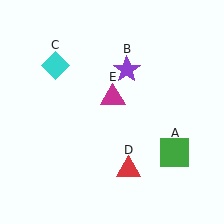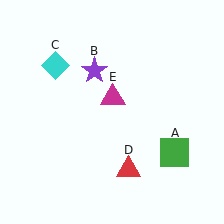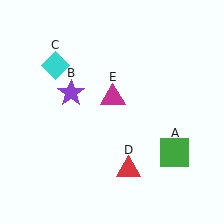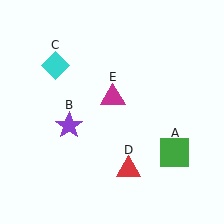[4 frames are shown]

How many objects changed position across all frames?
1 object changed position: purple star (object B).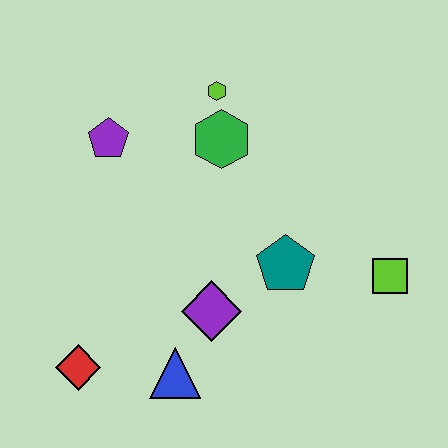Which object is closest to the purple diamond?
The blue triangle is closest to the purple diamond.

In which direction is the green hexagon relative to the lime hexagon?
The green hexagon is below the lime hexagon.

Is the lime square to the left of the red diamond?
No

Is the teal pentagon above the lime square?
Yes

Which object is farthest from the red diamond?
The lime square is farthest from the red diamond.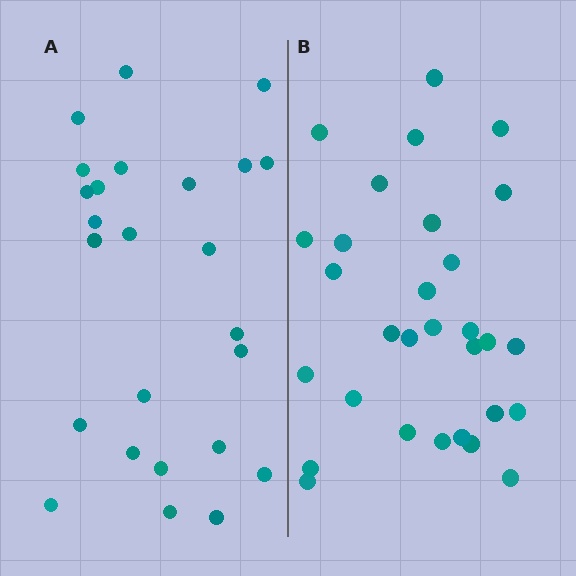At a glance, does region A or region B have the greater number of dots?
Region B (the right region) has more dots.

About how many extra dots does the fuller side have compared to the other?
Region B has about 5 more dots than region A.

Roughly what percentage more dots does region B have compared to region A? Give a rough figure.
About 20% more.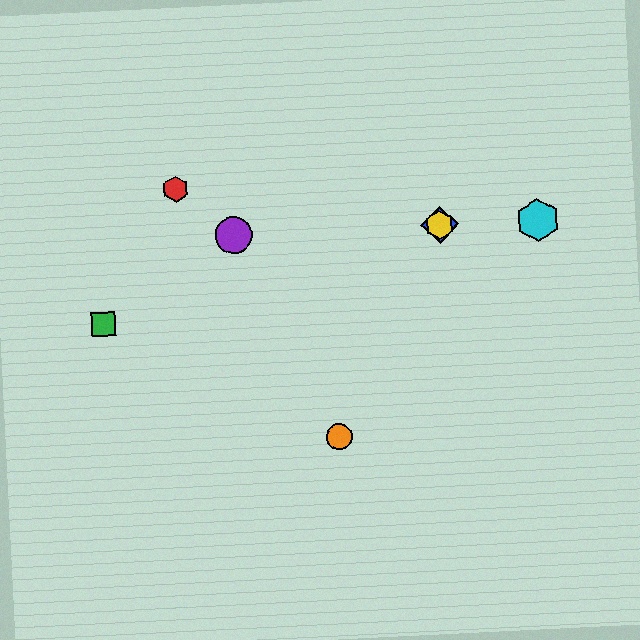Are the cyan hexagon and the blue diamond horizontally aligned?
Yes, both are at y≈220.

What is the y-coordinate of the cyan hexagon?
The cyan hexagon is at y≈220.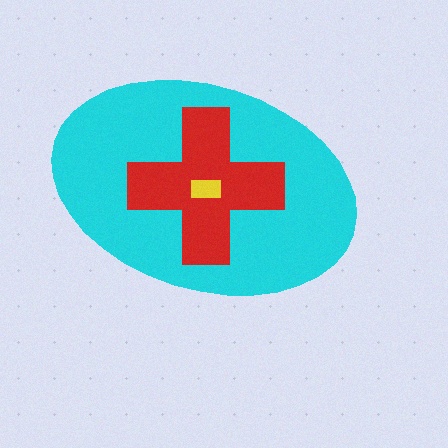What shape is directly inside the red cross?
The yellow rectangle.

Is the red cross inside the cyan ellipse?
Yes.